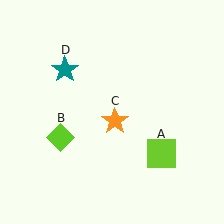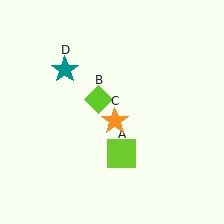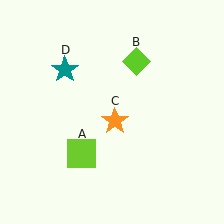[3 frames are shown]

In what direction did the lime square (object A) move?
The lime square (object A) moved left.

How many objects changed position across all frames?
2 objects changed position: lime square (object A), lime diamond (object B).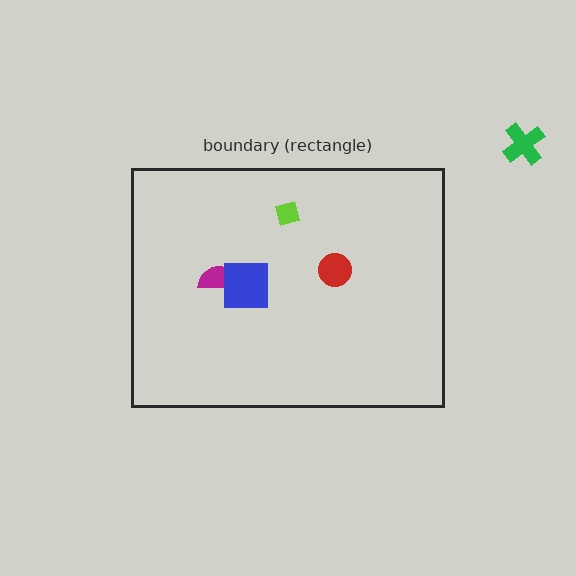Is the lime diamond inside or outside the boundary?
Inside.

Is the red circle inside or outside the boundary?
Inside.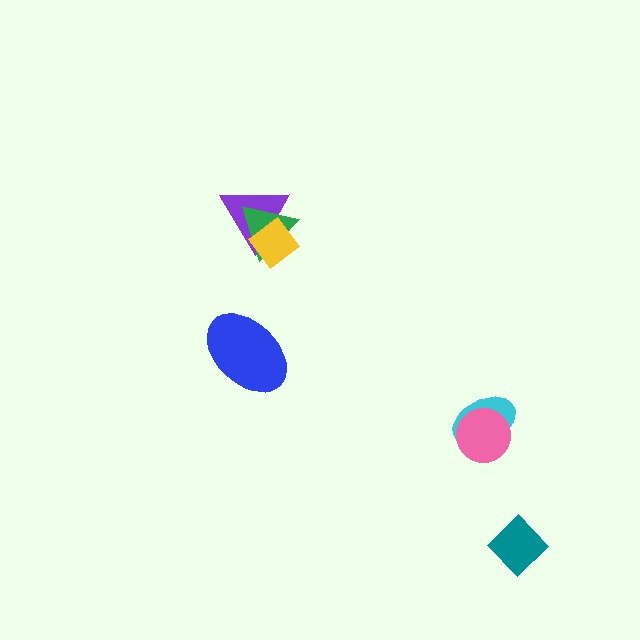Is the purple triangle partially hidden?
Yes, it is partially covered by another shape.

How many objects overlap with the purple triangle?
2 objects overlap with the purple triangle.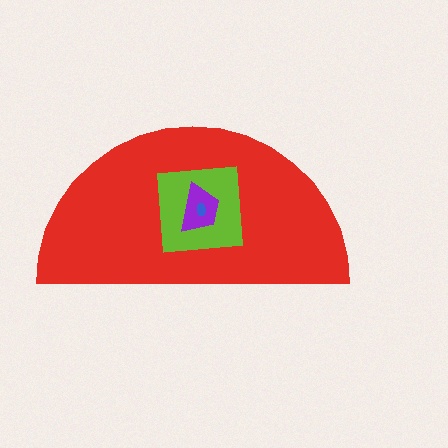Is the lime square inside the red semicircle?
Yes.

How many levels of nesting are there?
4.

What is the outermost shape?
The red semicircle.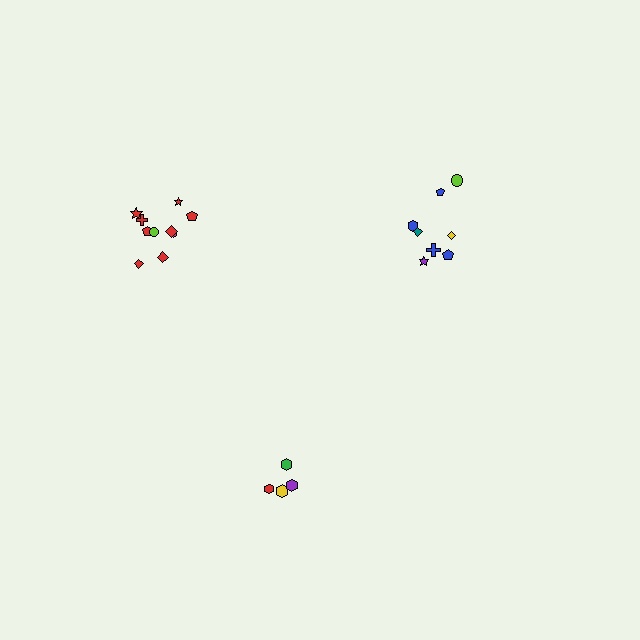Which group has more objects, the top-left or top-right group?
The top-left group.